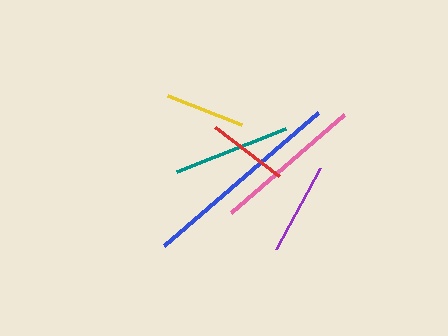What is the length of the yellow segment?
The yellow segment is approximately 80 pixels long.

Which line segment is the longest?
The blue line is the longest at approximately 204 pixels.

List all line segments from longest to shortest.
From longest to shortest: blue, pink, teal, purple, red, yellow.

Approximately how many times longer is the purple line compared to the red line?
The purple line is approximately 1.1 times the length of the red line.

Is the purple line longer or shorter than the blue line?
The blue line is longer than the purple line.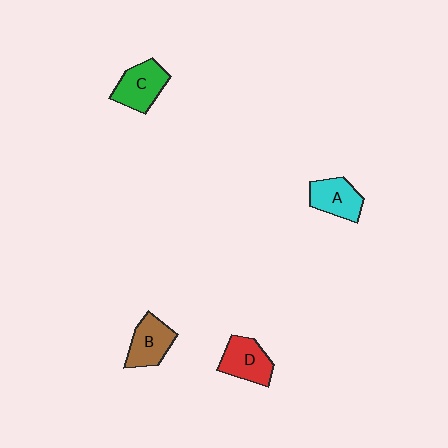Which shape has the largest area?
Shape C (green).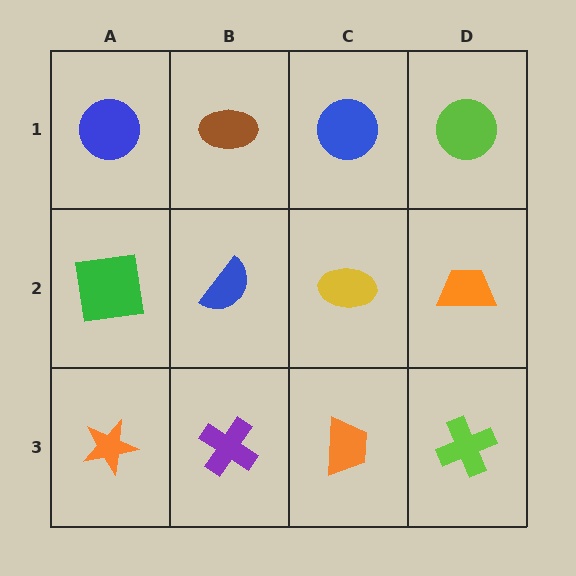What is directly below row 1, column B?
A blue semicircle.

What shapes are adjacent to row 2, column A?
A blue circle (row 1, column A), an orange star (row 3, column A), a blue semicircle (row 2, column B).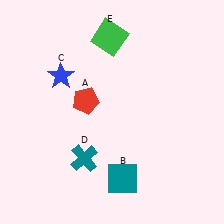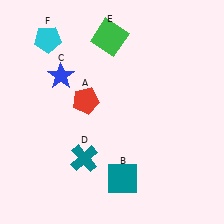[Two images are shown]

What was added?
A cyan pentagon (F) was added in Image 2.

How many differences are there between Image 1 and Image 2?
There is 1 difference between the two images.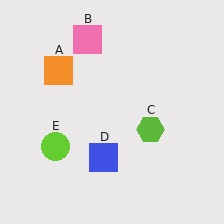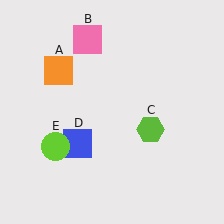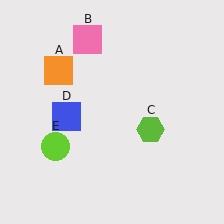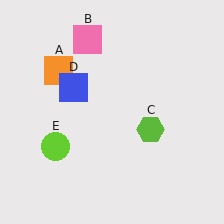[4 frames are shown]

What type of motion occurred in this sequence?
The blue square (object D) rotated clockwise around the center of the scene.